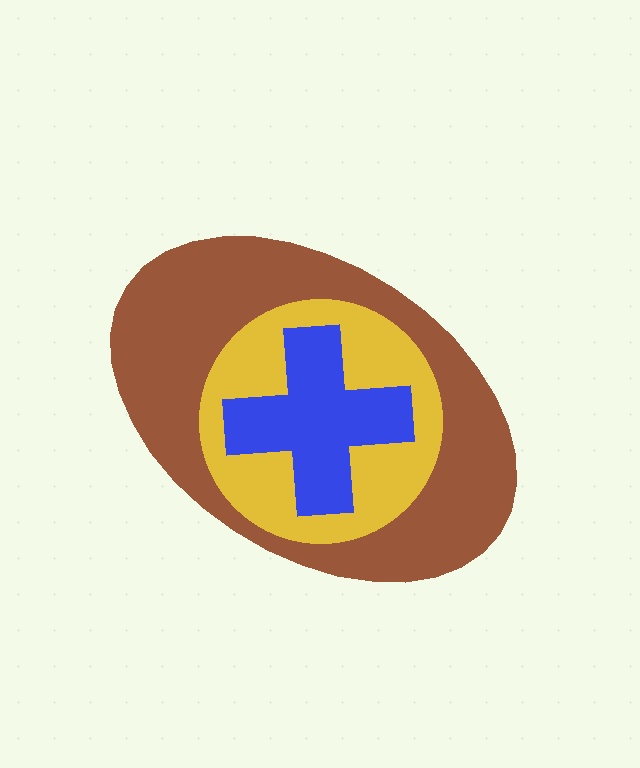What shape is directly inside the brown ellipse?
The yellow circle.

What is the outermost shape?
The brown ellipse.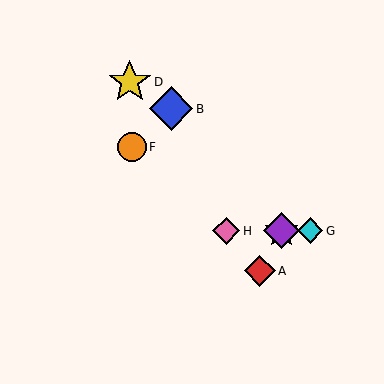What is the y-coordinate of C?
Object C is at y≈231.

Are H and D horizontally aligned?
No, H is at y≈231 and D is at y≈82.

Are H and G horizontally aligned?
Yes, both are at y≈231.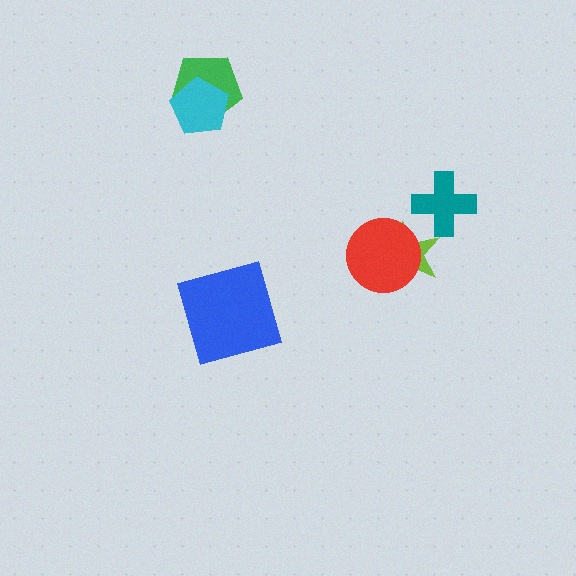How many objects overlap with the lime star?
1 object overlaps with the lime star.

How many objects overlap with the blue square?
0 objects overlap with the blue square.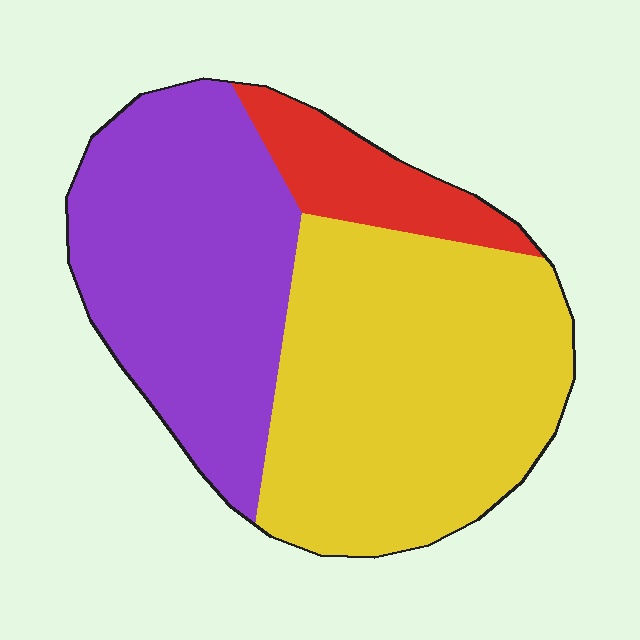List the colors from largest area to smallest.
From largest to smallest: yellow, purple, red.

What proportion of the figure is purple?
Purple takes up about two fifths (2/5) of the figure.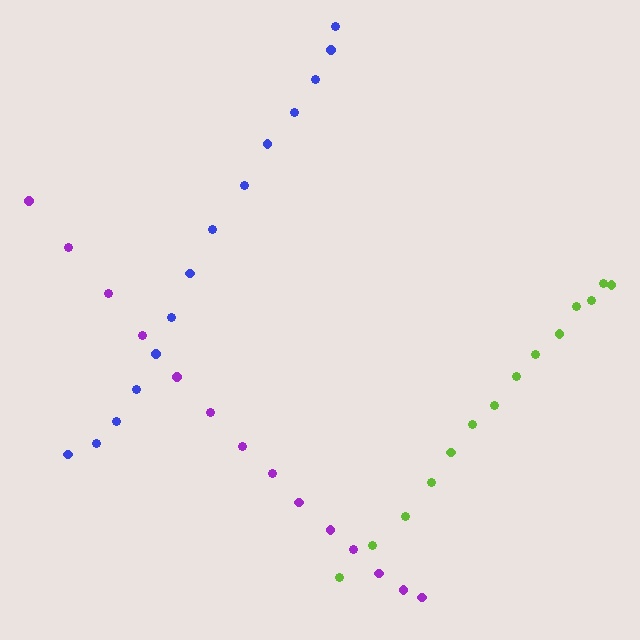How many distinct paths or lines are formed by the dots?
There are 3 distinct paths.